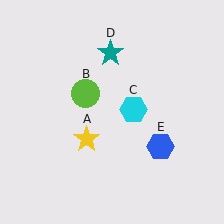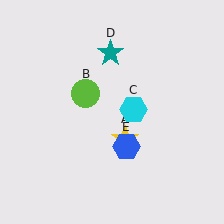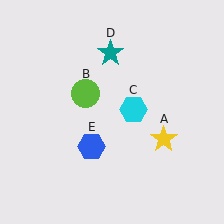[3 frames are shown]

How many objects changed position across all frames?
2 objects changed position: yellow star (object A), blue hexagon (object E).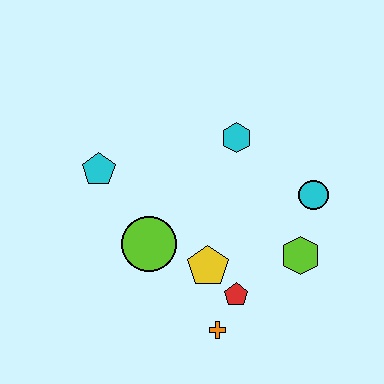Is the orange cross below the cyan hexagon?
Yes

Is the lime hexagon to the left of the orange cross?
No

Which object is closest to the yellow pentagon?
The red pentagon is closest to the yellow pentagon.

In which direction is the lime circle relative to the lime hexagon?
The lime circle is to the left of the lime hexagon.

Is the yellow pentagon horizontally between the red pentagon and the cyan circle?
No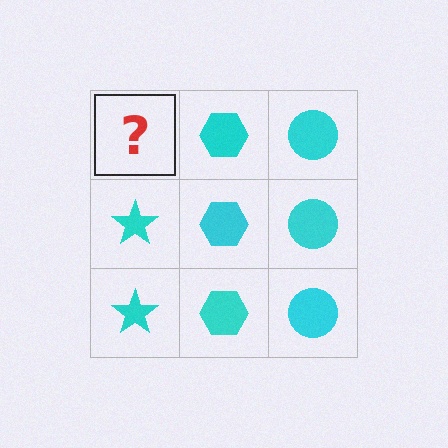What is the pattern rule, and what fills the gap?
The rule is that each column has a consistent shape. The gap should be filled with a cyan star.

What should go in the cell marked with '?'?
The missing cell should contain a cyan star.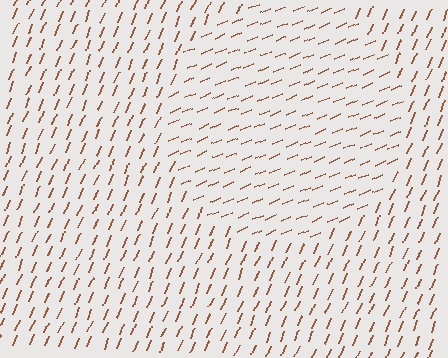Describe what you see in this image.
The image is filled with small brown line segments. A circle region in the image has lines oriented differently from the surrounding lines, creating a visible texture boundary.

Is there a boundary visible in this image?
Yes, there is a texture boundary formed by a change in line orientation.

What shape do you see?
I see a circle.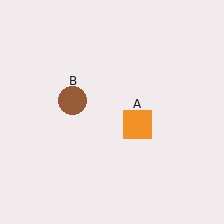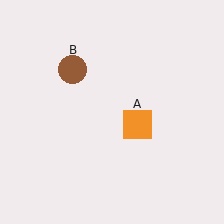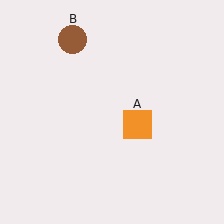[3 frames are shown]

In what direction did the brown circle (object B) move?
The brown circle (object B) moved up.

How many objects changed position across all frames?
1 object changed position: brown circle (object B).